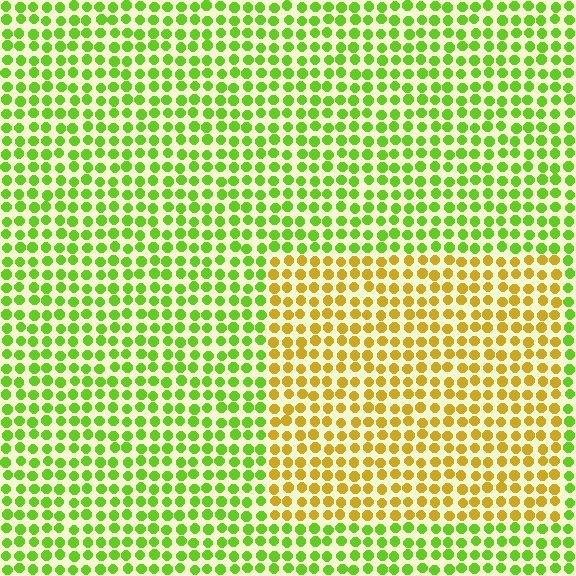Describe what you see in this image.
The image is filled with small lime elements in a uniform arrangement. A rectangle-shaped region is visible where the elements are tinted to a slightly different hue, forming a subtle color boundary.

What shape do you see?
I see a rectangle.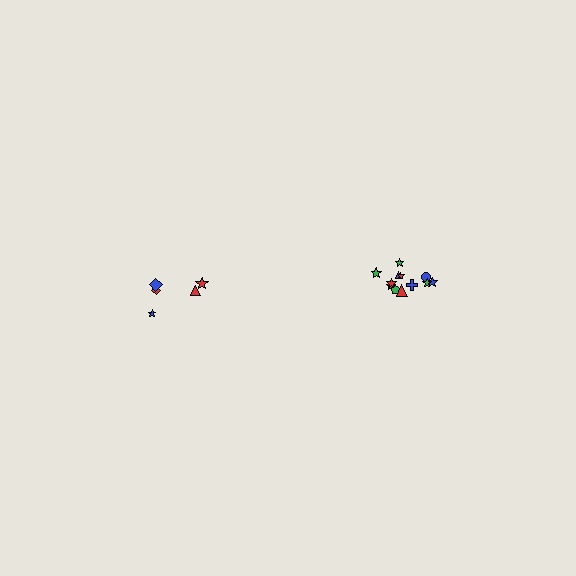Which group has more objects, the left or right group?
The right group.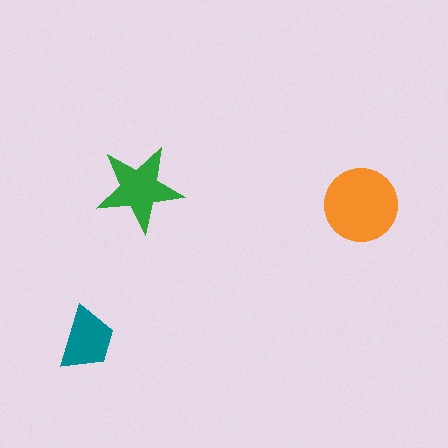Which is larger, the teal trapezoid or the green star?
The green star.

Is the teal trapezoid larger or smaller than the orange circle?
Smaller.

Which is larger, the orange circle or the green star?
The orange circle.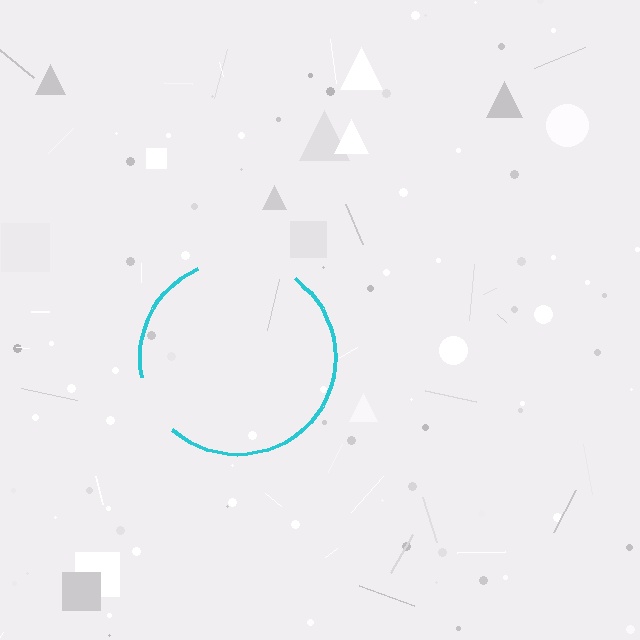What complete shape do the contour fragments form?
The contour fragments form a circle.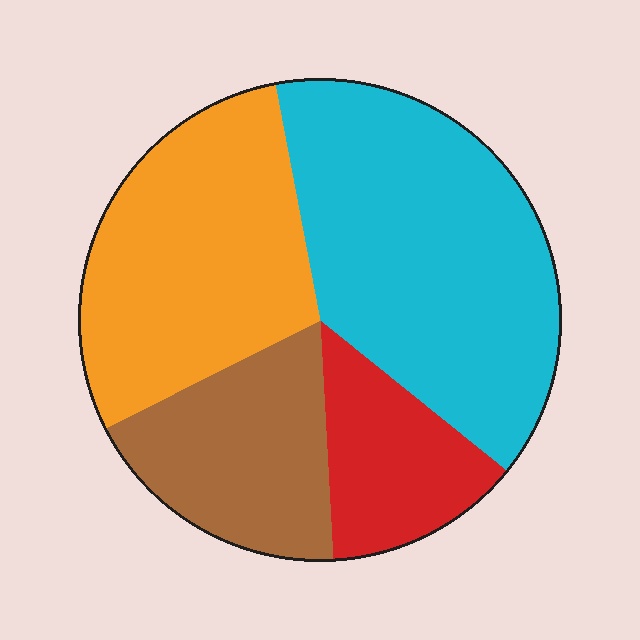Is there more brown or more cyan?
Cyan.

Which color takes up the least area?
Red, at roughly 15%.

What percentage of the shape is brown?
Brown covers about 20% of the shape.